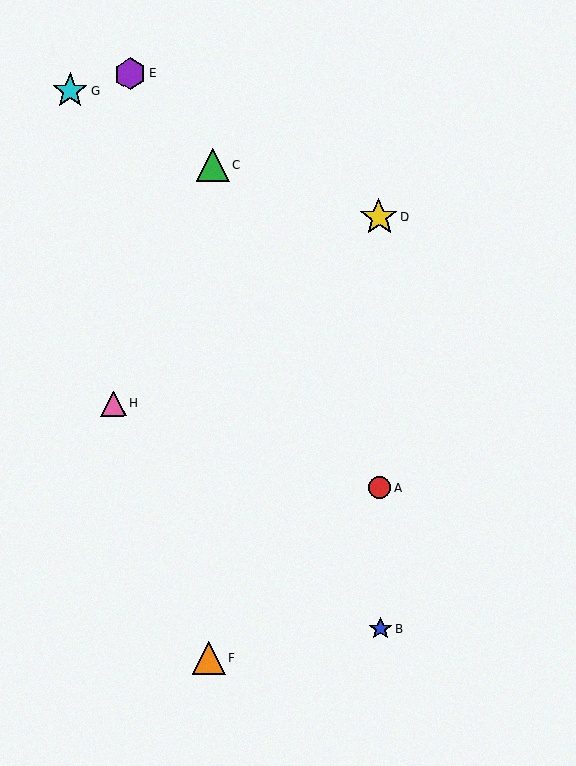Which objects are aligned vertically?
Objects A, B, D are aligned vertically.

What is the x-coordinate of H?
Object H is at x≈113.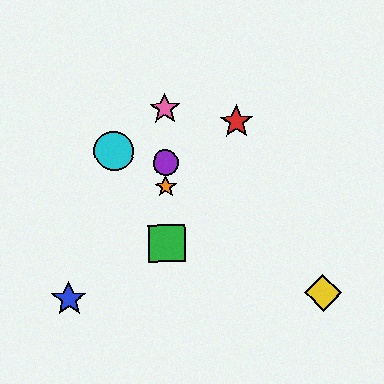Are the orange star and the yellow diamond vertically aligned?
No, the orange star is at x≈166 and the yellow diamond is at x≈323.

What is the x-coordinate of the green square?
The green square is at x≈167.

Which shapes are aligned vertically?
The green square, the purple circle, the orange star, the pink star are aligned vertically.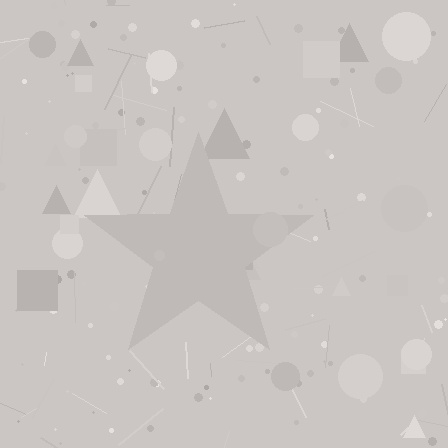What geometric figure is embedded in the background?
A star is embedded in the background.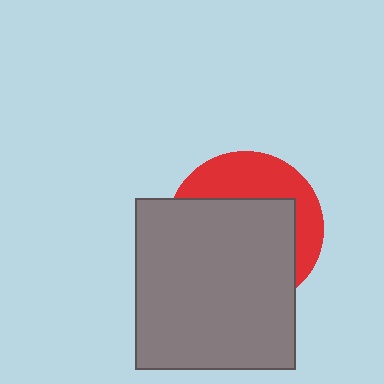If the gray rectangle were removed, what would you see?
You would see the complete red circle.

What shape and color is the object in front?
The object in front is a gray rectangle.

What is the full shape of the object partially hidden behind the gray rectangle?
The partially hidden object is a red circle.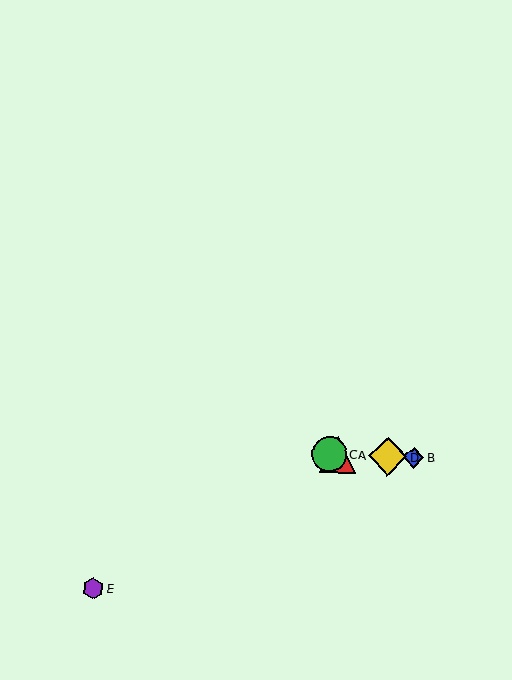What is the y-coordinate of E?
Object E is at y≈588.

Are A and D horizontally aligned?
Yes, both are at y≈454.